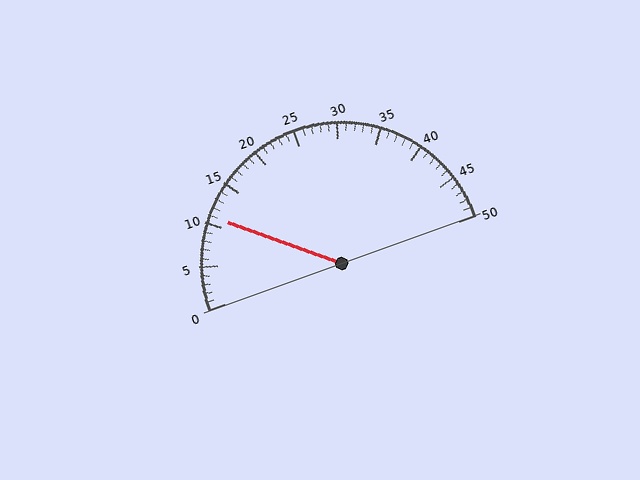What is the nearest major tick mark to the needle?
The nearest major tick mark is 10.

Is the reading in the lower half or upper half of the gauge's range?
The reading is in the lower half of the range (0 to 50).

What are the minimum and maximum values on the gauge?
The gauge ranges from 0 to 50.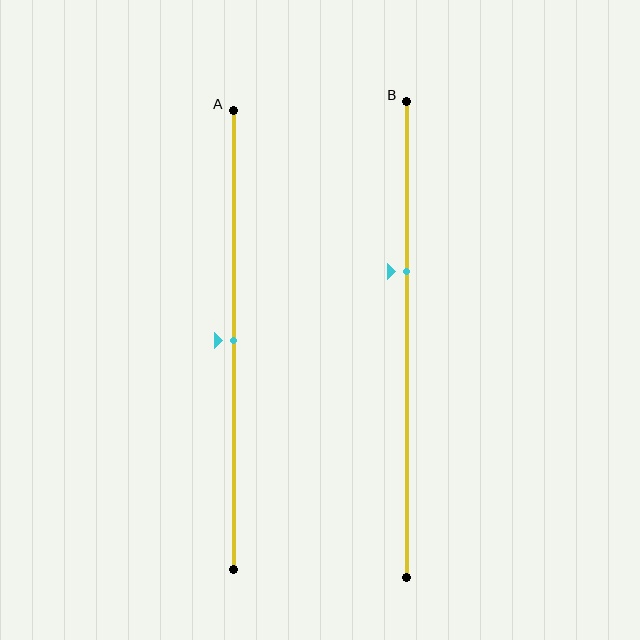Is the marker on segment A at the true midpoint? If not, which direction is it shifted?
Yes, the marker on segment A is at the true midpoint.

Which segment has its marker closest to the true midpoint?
Segment A has its marker closest to the true midpoint.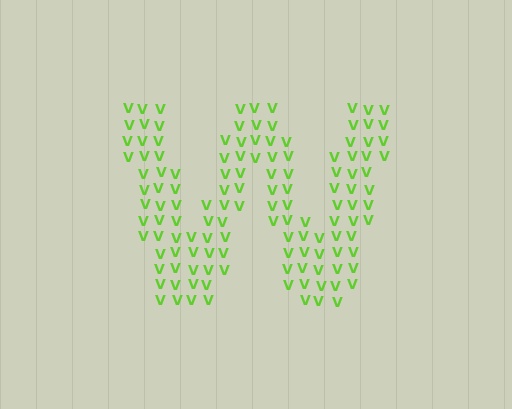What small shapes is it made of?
It is made of small letter V's.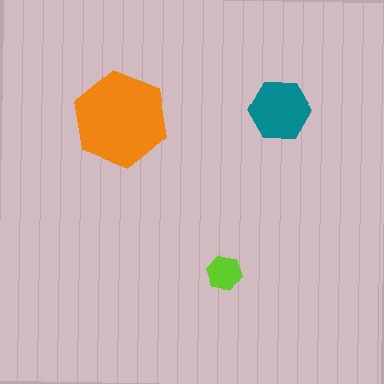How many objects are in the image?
There are 3 objects in the image.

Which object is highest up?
The teal hexagon is topmost.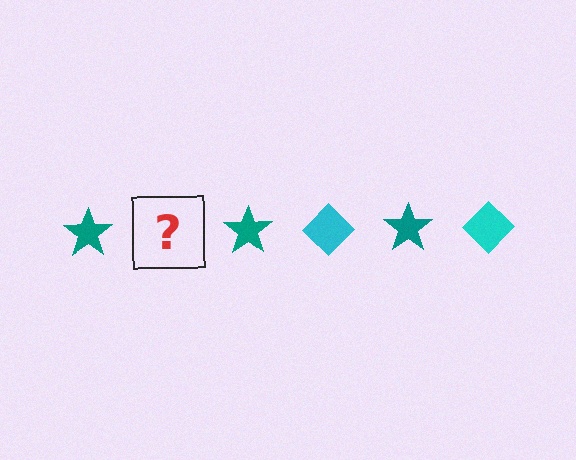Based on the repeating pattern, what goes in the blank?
The blank should be a cyan diamond.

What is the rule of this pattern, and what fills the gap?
The rule is that the pattern alternates between teal star and cyan diamond. The gap should be filled with a cyan diamond.